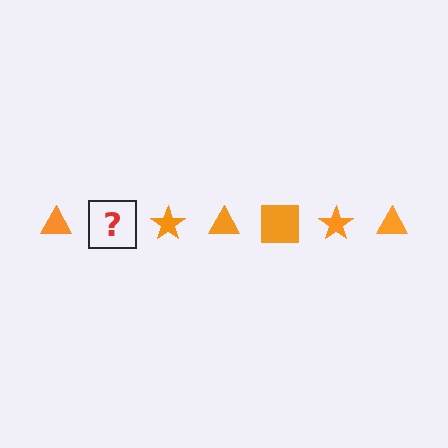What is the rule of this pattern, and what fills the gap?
The rule is that the pattern cycles through triangle, square, star shapes in orange. The gap should be filled with an orange square.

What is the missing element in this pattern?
The missing element is an orange square.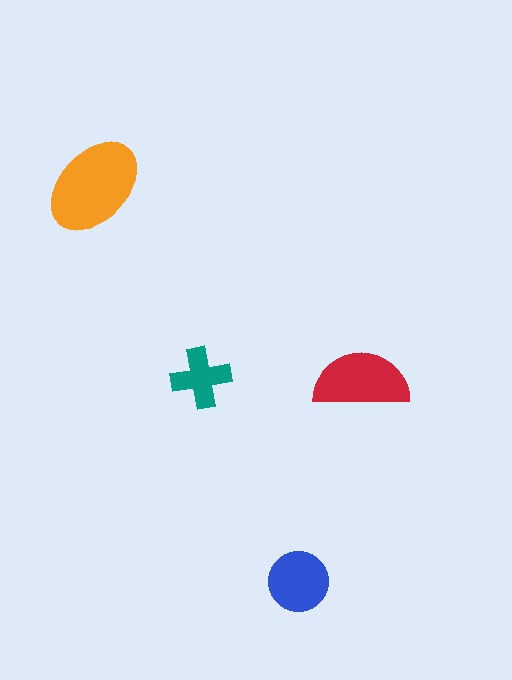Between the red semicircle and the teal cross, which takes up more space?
The red semicircle.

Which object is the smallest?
The teal cross.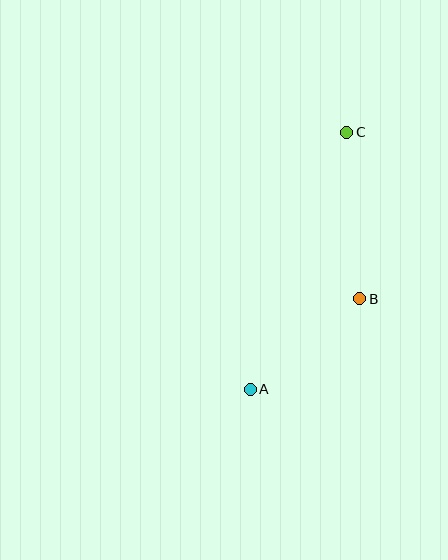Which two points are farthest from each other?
Points A and C are farthest from each other.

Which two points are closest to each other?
Points A and B are closest to each other.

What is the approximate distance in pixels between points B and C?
The distance between B and C is approximately 167 pixels.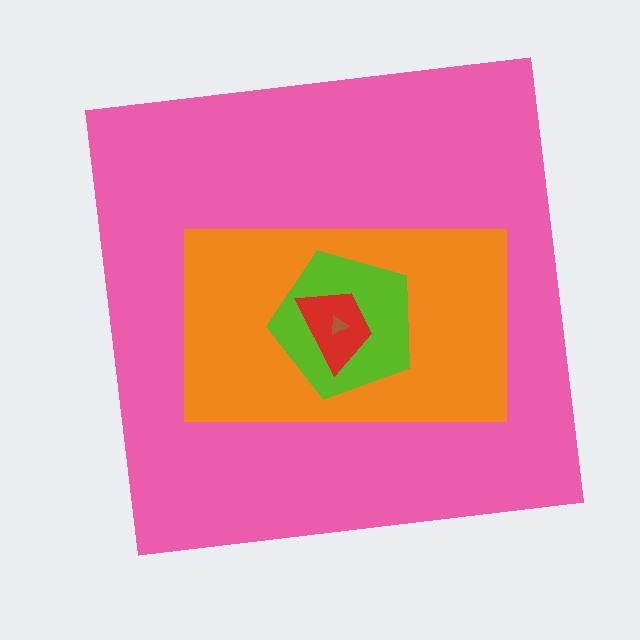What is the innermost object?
The brown triangle.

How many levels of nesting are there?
5.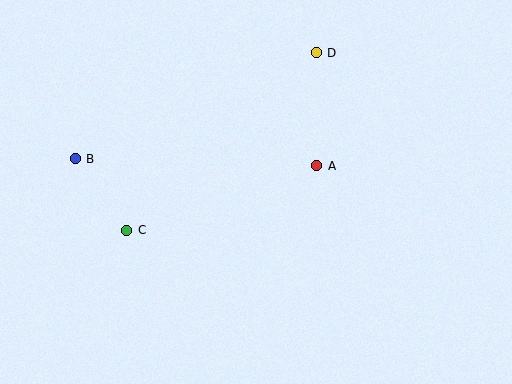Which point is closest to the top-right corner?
Point D is closest to the top-right corner.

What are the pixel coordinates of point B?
Point B is at (75, 159).